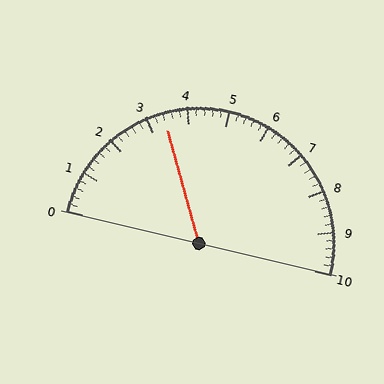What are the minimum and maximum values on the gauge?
The gauge ranges from 0 to 10.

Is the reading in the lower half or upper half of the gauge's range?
The reading is in the lower half of the range (0 to 10).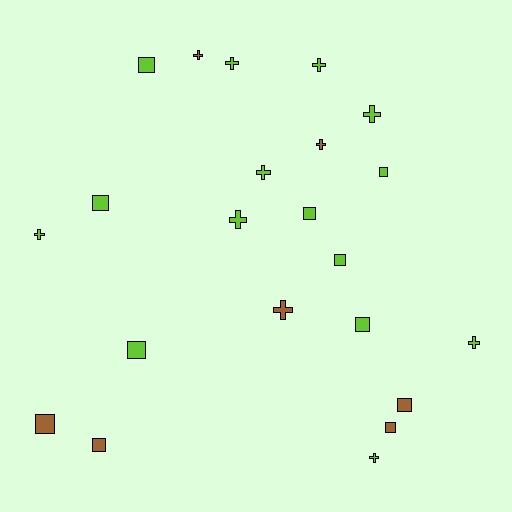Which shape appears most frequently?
Square, with 11 objects.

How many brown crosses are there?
There are 3 brown crosses.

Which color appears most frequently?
Lime, with 15 objects.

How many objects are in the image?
There are 22 objects.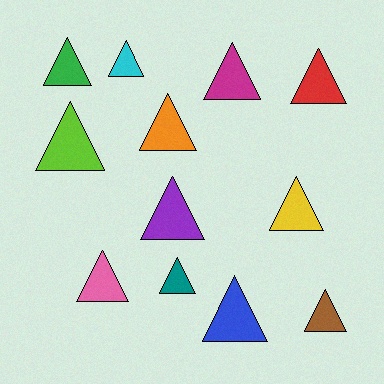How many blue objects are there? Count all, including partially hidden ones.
There is 1 blue object.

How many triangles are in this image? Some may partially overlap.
There are 12 triangles.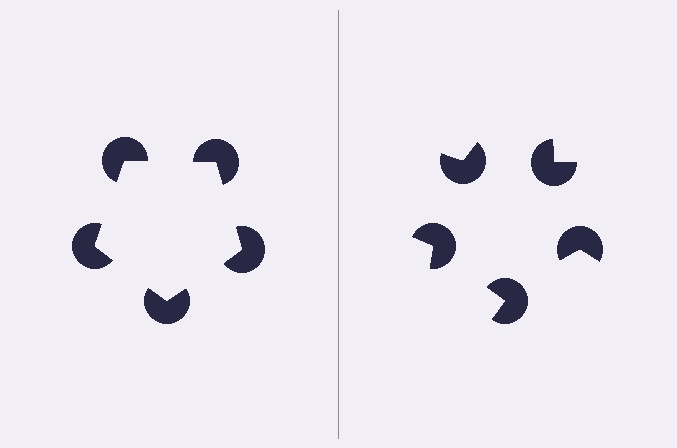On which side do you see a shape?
An illusory pentagon appears on the left side. On the right side the wedge cuts are rotated, so no coherent shape forms.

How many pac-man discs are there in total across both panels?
10 — 5 on each side.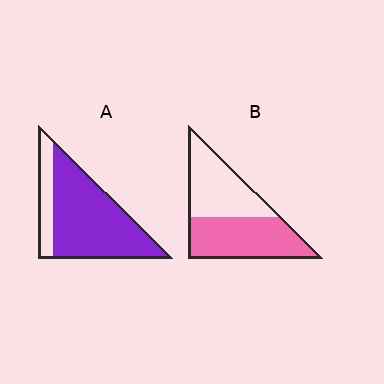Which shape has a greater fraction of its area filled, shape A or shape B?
Shape A.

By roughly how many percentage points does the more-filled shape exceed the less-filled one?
By roughly 25 percentage points (A over B).